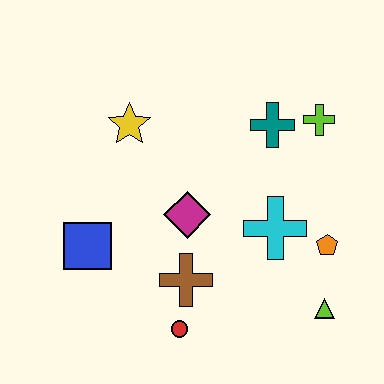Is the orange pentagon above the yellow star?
No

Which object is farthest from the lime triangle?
The yellow star is farthest from the lime triangle.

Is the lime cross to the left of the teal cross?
No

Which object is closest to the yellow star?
The magenta diamond is closest to the yellow star.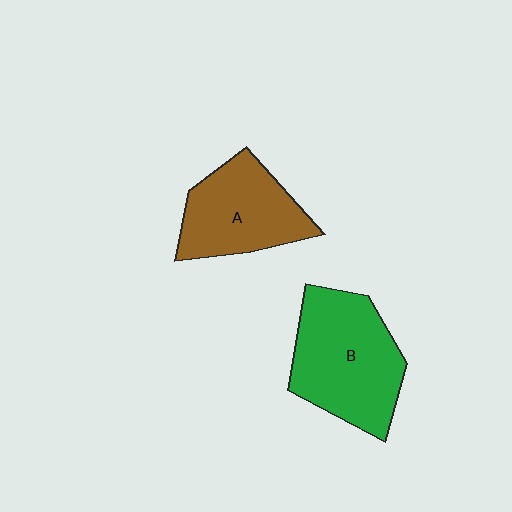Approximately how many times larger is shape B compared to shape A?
Approximately 1.3 times.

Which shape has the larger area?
Shape B (green).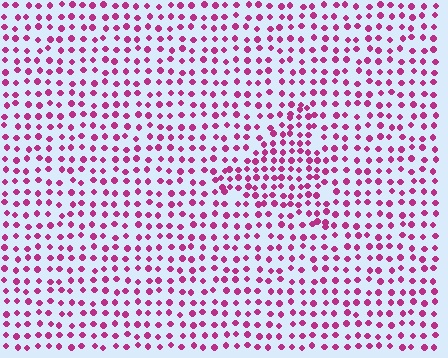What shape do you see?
I see a triangle.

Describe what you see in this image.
The image contains small magenta elements arranged at two different densities. A triangle-shaped region is visible where the elements are more densely packed than the surrounding area.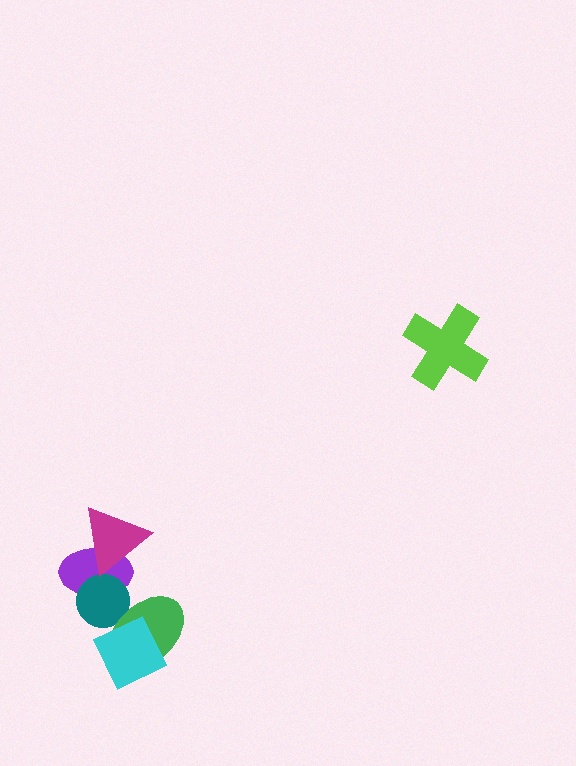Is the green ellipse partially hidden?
Yes, it is partially covered by another shape.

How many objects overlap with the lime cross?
0 objects overlap with the lime cross.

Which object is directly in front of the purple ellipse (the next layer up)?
The teal circle is directly in front of the purple ellipse.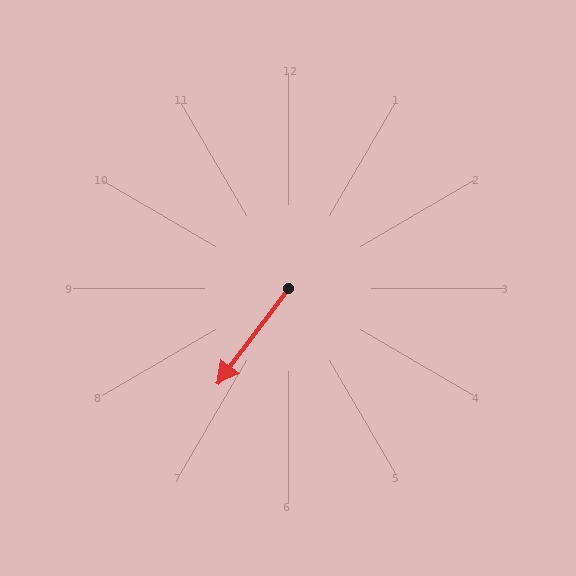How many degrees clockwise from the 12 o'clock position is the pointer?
Approximately 217 degrees.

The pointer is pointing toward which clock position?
Roughly 7 o'clock.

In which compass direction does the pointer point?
Southwest.